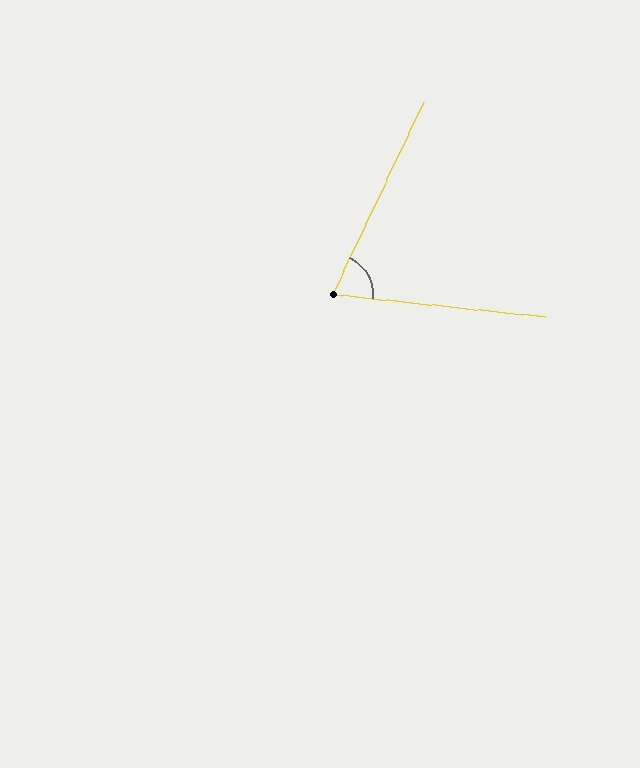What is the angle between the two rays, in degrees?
Approximately 71 degrees.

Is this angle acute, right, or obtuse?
It is acute.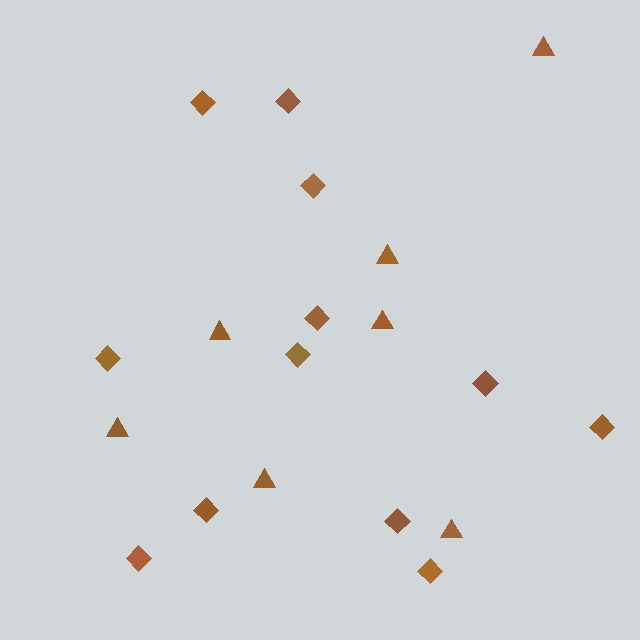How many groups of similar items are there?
There are 2 groups: one group of diamonds (12) and one group of triangles (7).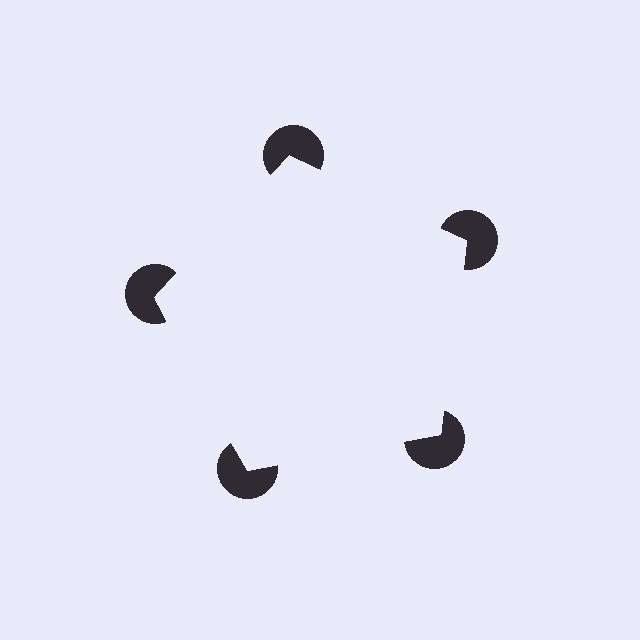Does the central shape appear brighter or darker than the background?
It typically appears slightly brighter than the background, even though no actual brightness change is drawn.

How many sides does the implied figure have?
5 sides.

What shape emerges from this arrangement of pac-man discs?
An illusory pentagon — its edges are inferred from the aligned wedge cuts in the pac-man discs, not physically drawn.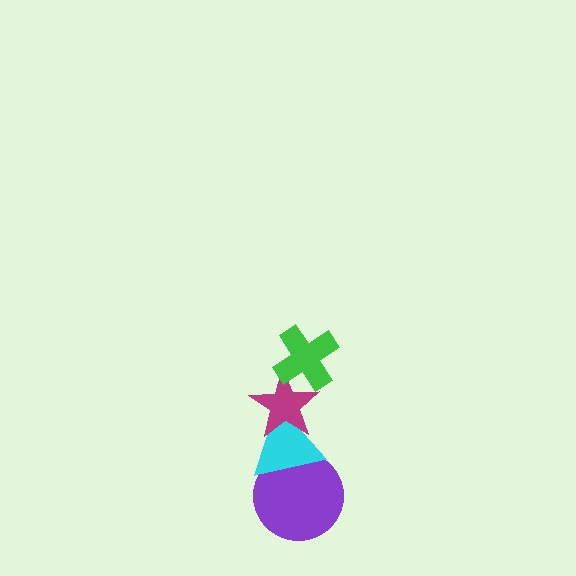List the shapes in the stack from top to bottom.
From top to bottom: the green cross, the magenta star, the cyan triangle, the purple circle.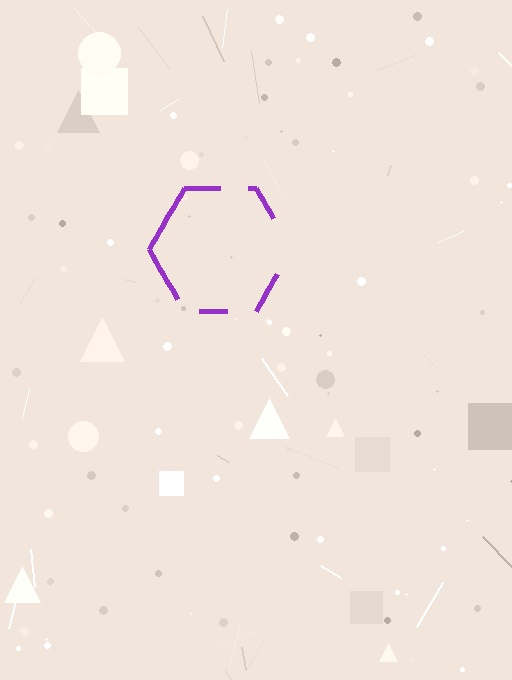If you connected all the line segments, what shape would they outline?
They would outline a hexagon.